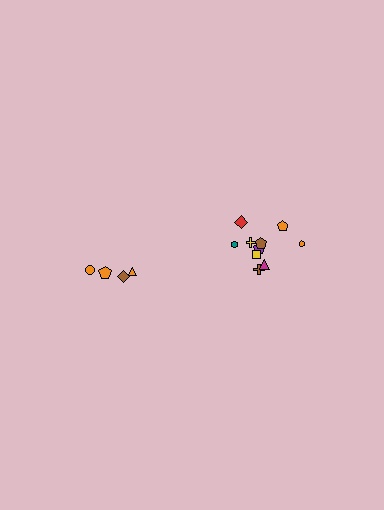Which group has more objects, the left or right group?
The right group.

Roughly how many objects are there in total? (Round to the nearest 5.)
Roughly 15 objects in total.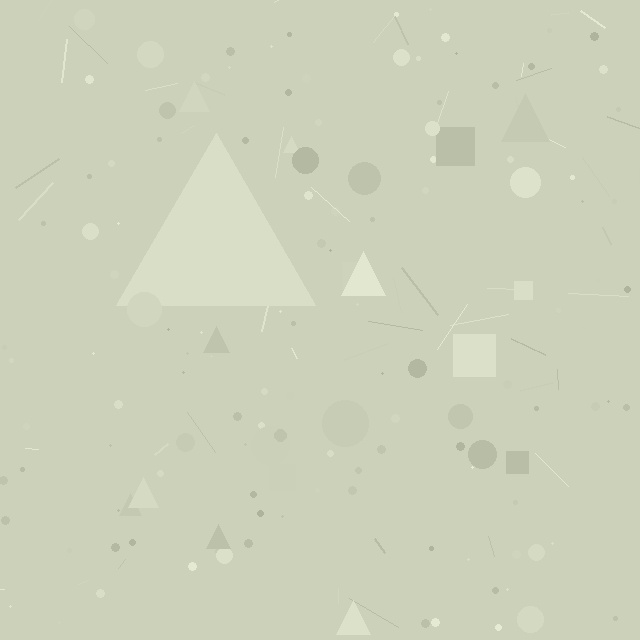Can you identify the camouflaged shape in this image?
The camouflaged shape is a triangle.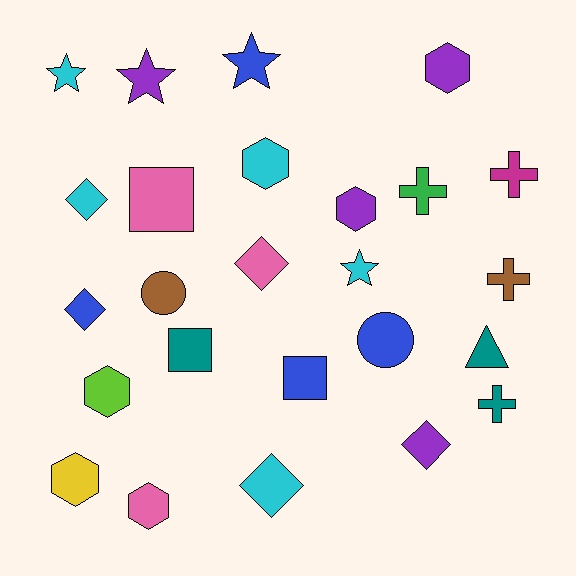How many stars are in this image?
There are 4 stars.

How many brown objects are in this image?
There are 2 brown objects.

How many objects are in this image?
There are 25 objects.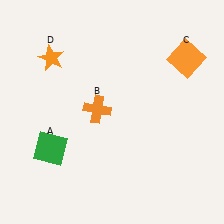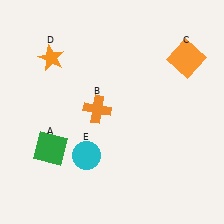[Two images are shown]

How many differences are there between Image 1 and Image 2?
There is 1 difference between the two images.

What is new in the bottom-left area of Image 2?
A cyan circle (E) was added in the bottom-left area of Image 2.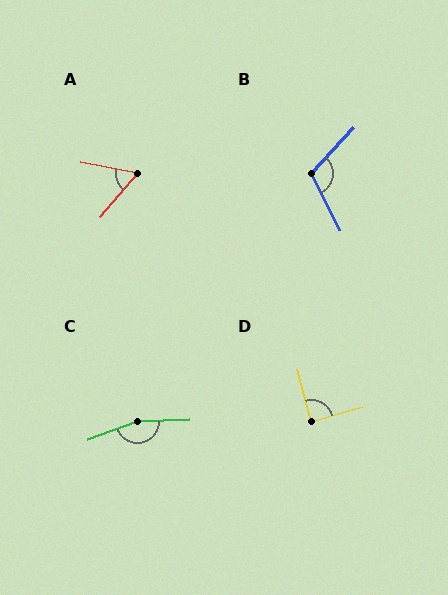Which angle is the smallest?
A, at approximately 60 degrees.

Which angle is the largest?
C, at approximately 162 degrees.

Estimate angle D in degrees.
Approximately 89 degrees.